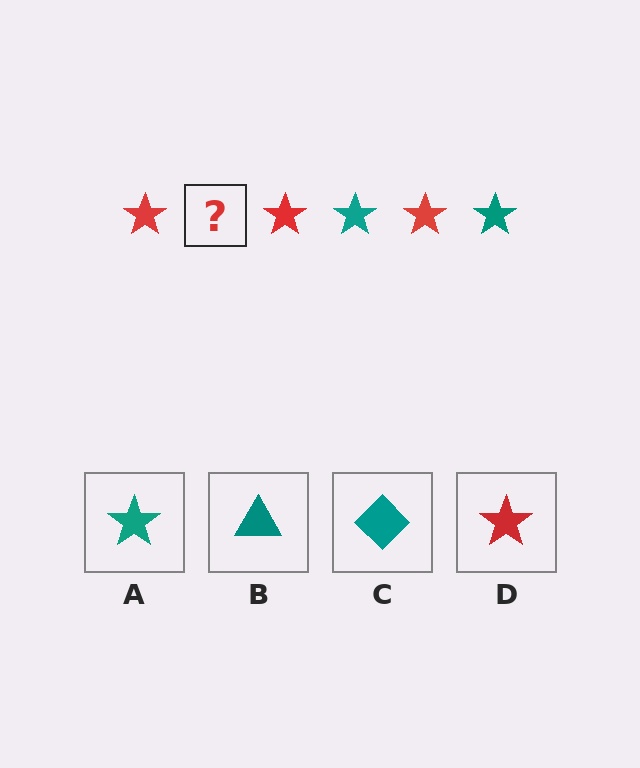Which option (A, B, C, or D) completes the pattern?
A.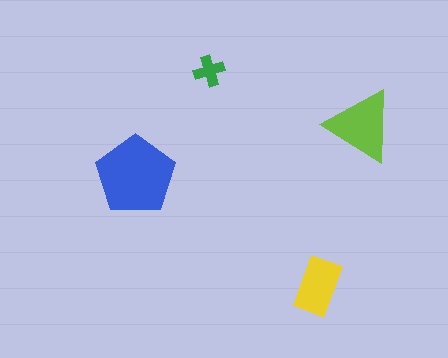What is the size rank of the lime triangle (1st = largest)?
2nd.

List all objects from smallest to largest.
The green cross, the yellow rectangle, the lime triangle, the blue pentagon.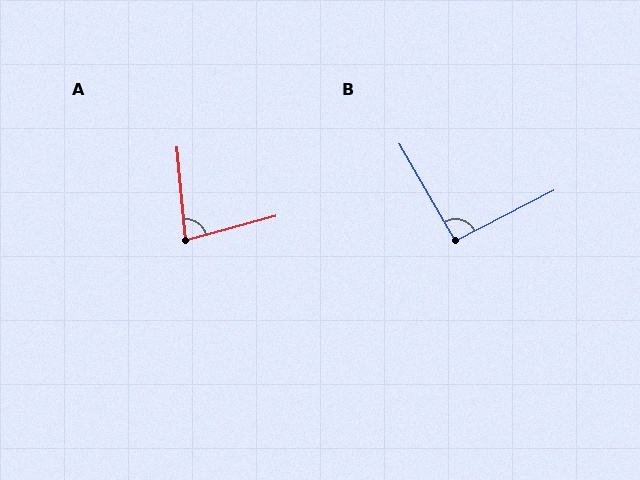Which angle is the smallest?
A, at approximately 80 degrees.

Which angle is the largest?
B, at approximately 93 degrees.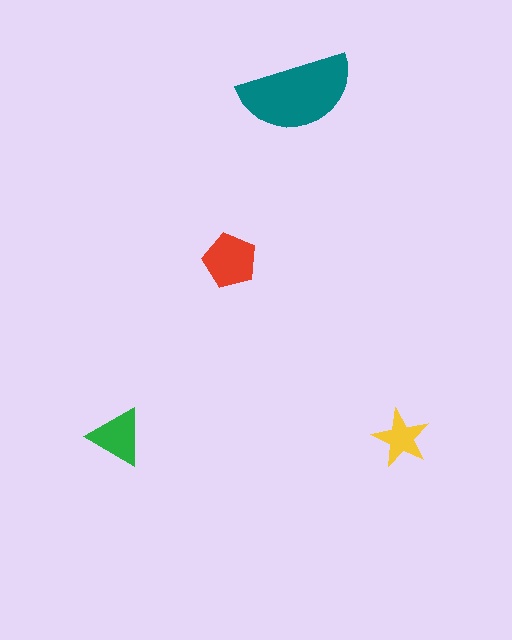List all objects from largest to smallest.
The teal semicircle, the red pentagon, the green triangle, the yellow star.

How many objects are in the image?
There are 4 objects in the image.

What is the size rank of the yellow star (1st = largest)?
4th.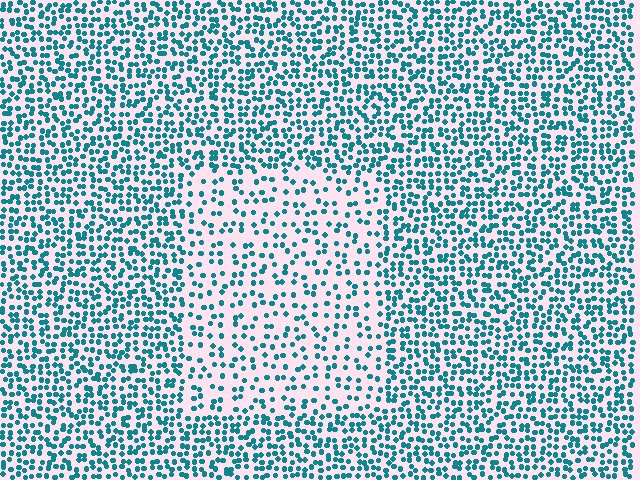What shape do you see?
I see a rectangle.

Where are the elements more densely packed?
The elements are more densely packed outside the rectangle boundary.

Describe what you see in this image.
The image contains small teal elements arranged at two different densities. A rectangle-shaped region is visible where the elements are less densely packed than the surrounding area.